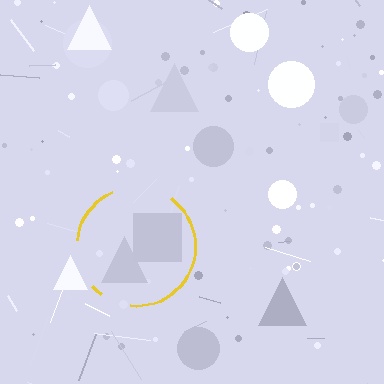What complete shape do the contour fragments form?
The contour fragments form a circle.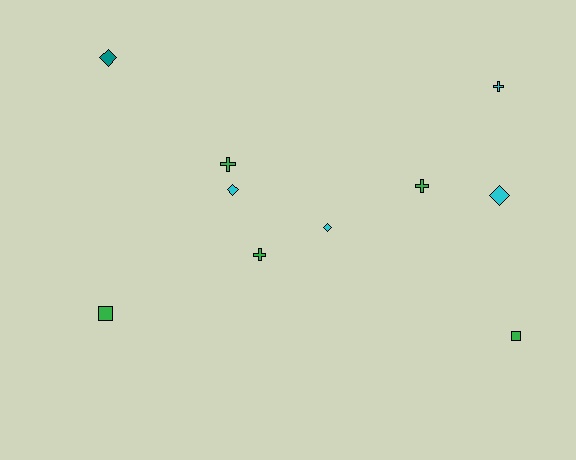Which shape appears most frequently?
Diamond, with 4 objects.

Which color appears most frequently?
Green, with 5 objects.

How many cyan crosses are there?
There is 1 cyan cross.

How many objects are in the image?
There are 10 objects.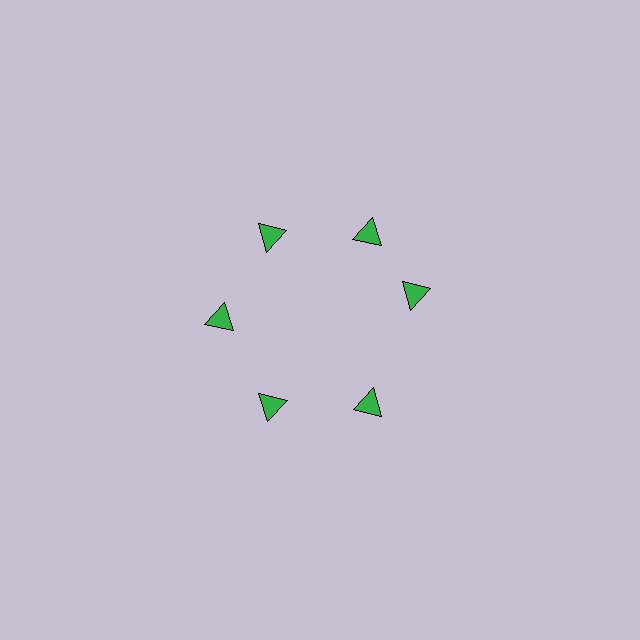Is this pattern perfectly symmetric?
No. The 6 green triangles are arranged in a ring, but one element near the 3 o'clock position is rotated out of alignment along the ring, breaking the 6-fold rotational symmetry.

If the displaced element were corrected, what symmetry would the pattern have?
It would have 6-fold rotational symmetry — the pattern would map onto itself every 60 degrees.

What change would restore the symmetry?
The symmetry would be restored by rotating it back into even spacing with its neighbors so that all 6 triangles sit at equal angles and equal distance from the center.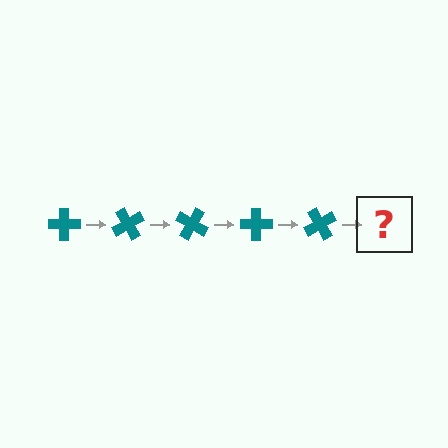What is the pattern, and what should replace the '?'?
The pattern is that the cross rotates 60 degrees each step. The '?' should be a teal cross rotated 300 degrees.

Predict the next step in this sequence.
The next step is a teal cross rotated 300 degrees.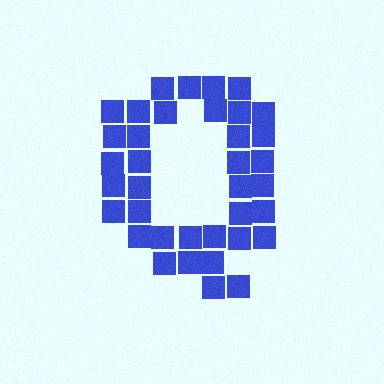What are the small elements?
The small elements are squares.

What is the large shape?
The large shape is the letter Q.